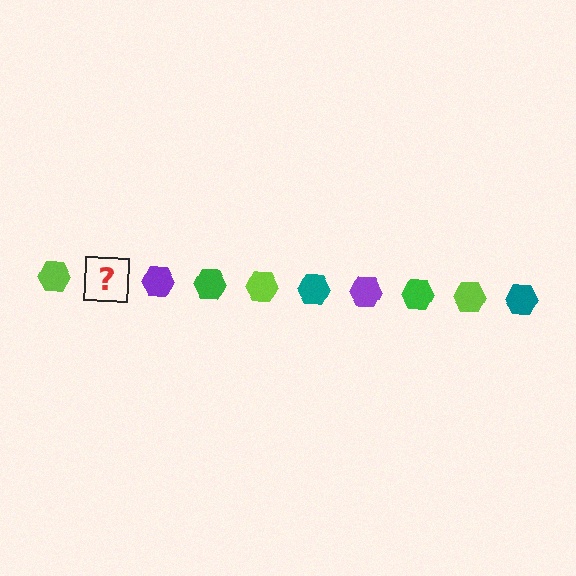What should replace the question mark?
The question mark should be replaced with a teal hexagon.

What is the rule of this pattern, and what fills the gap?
The rule is that the pattern cycles through lime, teal, purple, green hexagons. The gap should be filled with a teal hexagon.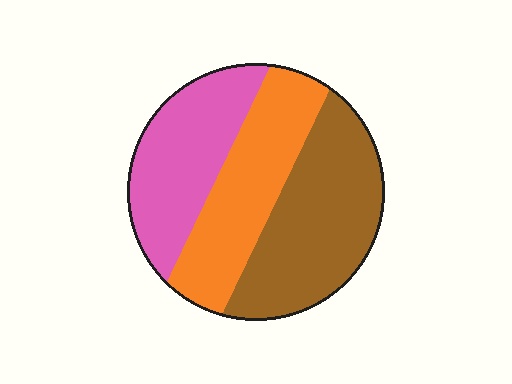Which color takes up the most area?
Brown, at roughly 40%.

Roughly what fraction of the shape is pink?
Pink covers roughly 30% of the shape.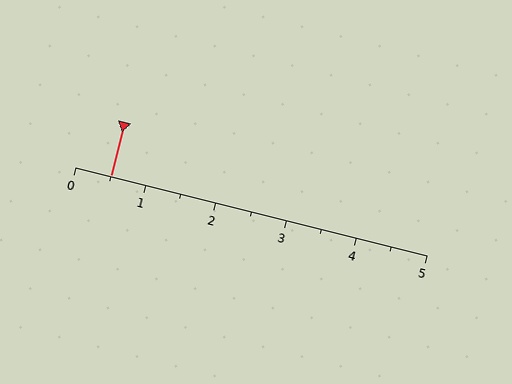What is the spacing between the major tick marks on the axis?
The major ticks are spaced 1 apart.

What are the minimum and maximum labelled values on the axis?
The axis runs from 0 to 5.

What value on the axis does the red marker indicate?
The marker indicates approximately 0.5.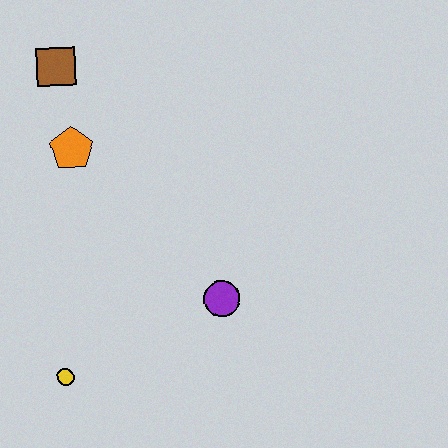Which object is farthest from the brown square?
The yellow circle is farthest from the brown square.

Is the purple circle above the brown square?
No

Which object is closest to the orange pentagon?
The brown square is closest to the orange pentagon.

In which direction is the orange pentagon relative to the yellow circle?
The orange pentagon is above the yellow circle.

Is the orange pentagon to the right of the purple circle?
No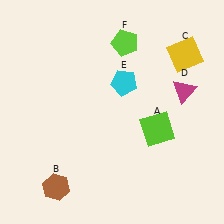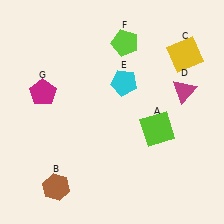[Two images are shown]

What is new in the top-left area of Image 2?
A magenta pentagon (G) was added in the top-left area of Image 2.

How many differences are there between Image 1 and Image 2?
There is 1 difference between the two images.